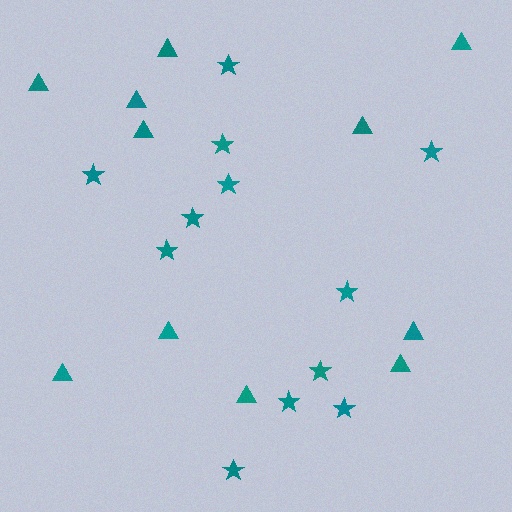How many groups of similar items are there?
There are 2 groups: one group of triangles (11) and one group of stars (12).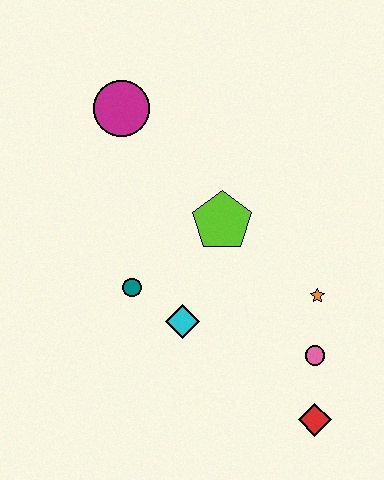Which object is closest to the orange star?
The pink circle is closest to the orange star.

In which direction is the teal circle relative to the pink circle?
The teal circle is to the left of the pink circle.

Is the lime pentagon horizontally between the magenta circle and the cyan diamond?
No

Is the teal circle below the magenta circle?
Yes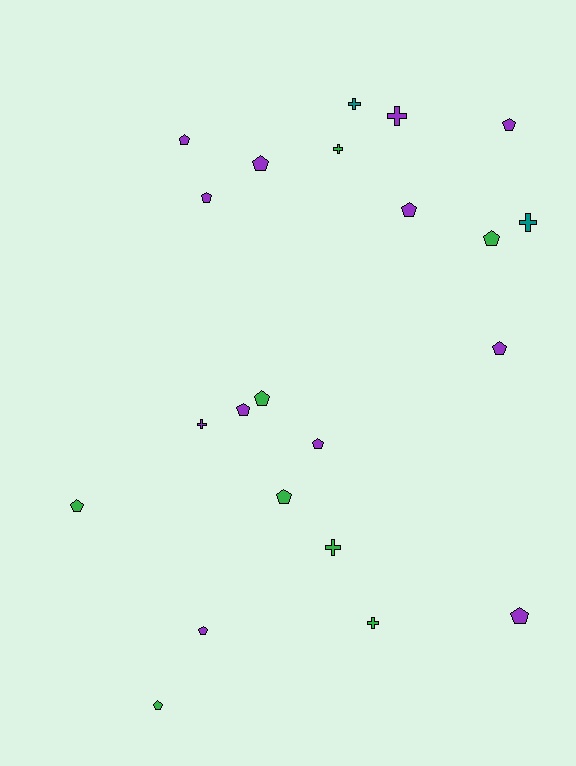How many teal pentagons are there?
There are no teal pentagons.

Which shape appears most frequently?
Pentagon, with 15 objects.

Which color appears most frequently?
Purple, with 12 objects.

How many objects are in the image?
There are 22 objects.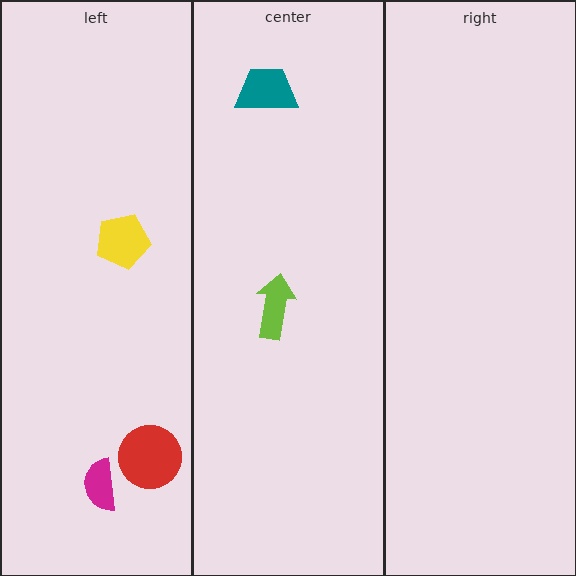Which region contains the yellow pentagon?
The left region.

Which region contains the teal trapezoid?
The center region.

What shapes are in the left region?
The yellow pentagon, the magenta semicircle, the red circle.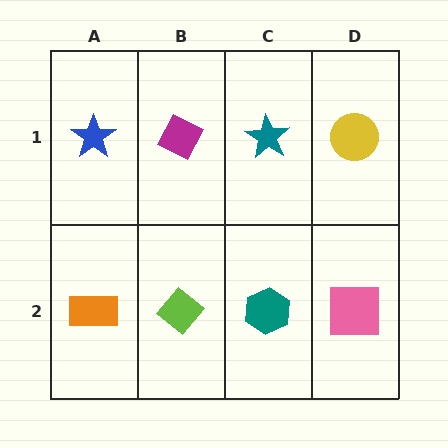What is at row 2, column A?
An orange rectangle.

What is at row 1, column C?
A teal star.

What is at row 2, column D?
A pink square.